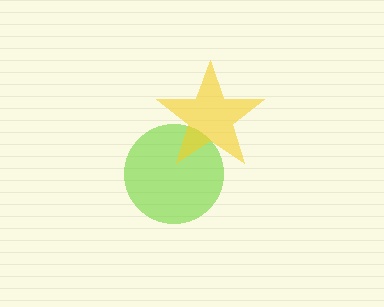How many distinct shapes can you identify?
There are 2 distinct shapes: a lime circle, a yellow star.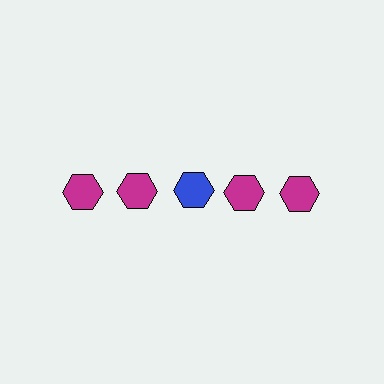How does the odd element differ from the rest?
It has a different color: blue instead of magenta.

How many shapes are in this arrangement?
There are 5 shapes arranged in a grid pattern.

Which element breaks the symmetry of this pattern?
The blue hexagon in the top row, center column breaks the symmetry. All other shapes are magenta hexagons.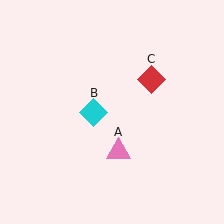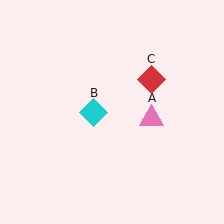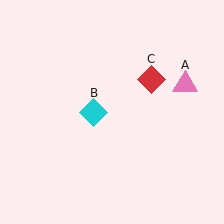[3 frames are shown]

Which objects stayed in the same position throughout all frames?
Cyan diamond (object B) and red diamond (object C) remained stationary.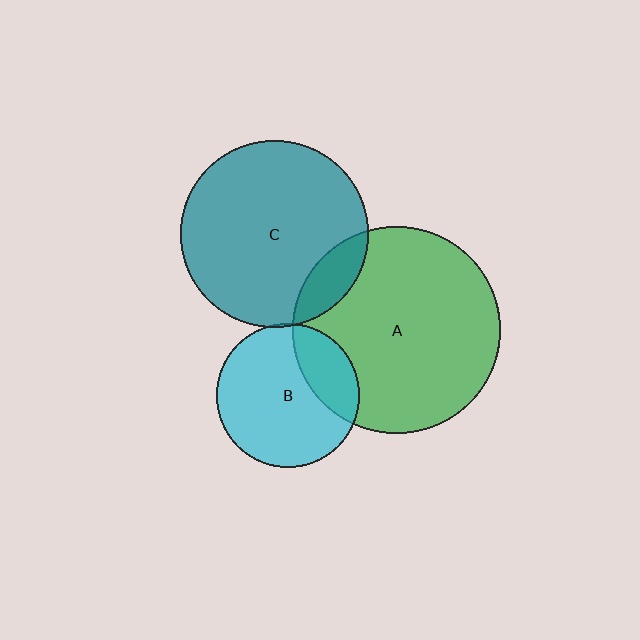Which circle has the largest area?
Circle A (green).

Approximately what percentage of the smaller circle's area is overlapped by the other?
Approximately 25%.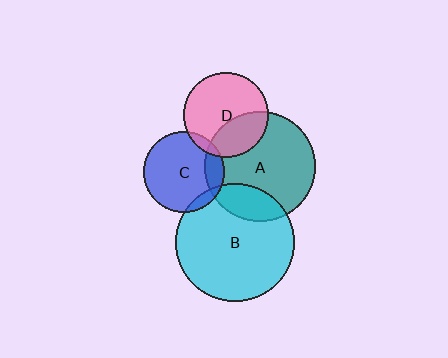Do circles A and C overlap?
Yes.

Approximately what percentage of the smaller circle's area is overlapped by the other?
Approximately 15%.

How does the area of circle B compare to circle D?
Approximately 1.9 times.